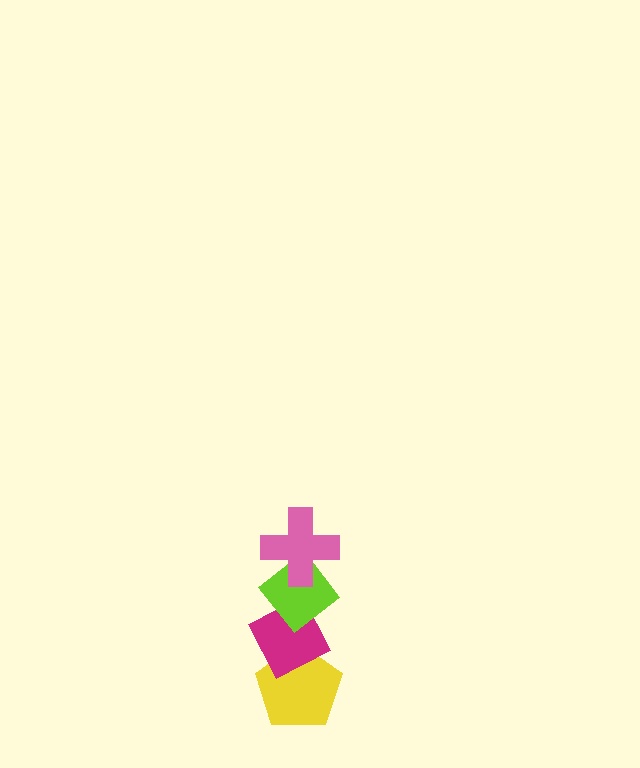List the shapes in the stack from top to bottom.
From top to bottom: the pink cross, the lime diamond, the magenta diamond, the yellow pentagon.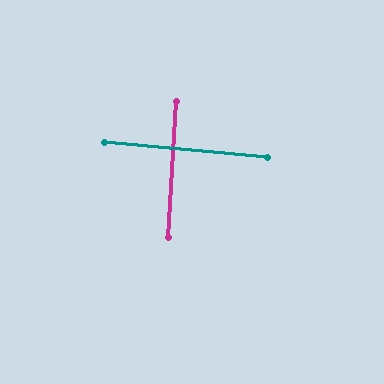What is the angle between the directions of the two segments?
Approximately 88 degrees.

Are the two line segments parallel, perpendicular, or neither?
Perpendicular — they meet at approximately 88°.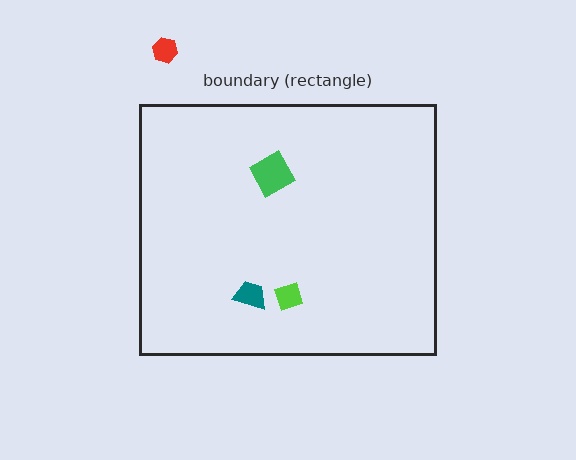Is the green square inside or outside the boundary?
Inside.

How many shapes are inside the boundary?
3 inside, 1 outside.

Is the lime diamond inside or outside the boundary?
Inside.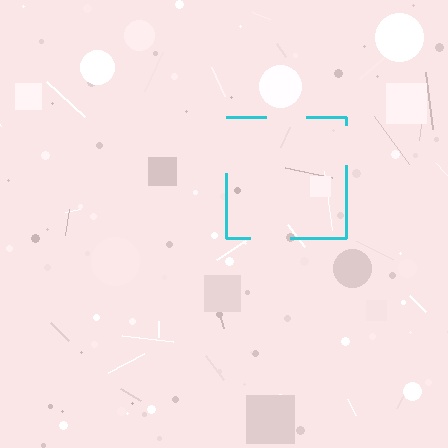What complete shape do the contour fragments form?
The contour fragments form a square.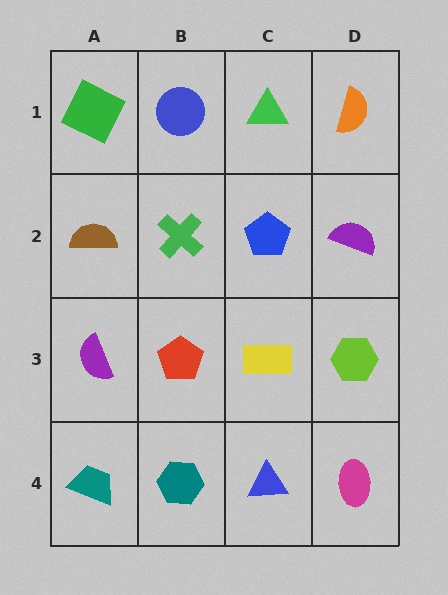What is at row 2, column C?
A blue pentagon.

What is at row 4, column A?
A teal trapezoid.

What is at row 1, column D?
An orange semicircle.